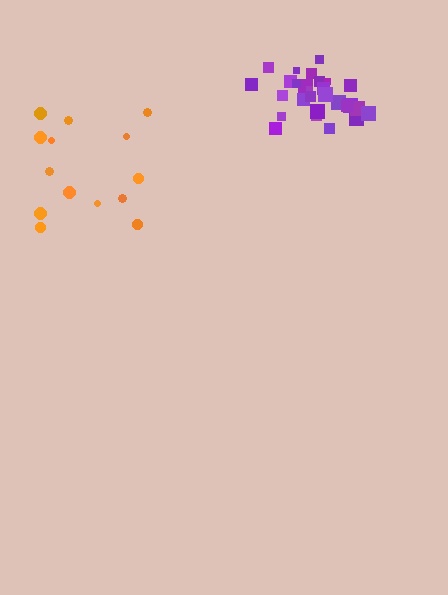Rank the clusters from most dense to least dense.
purple, orange.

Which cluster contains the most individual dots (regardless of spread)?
Purple (31).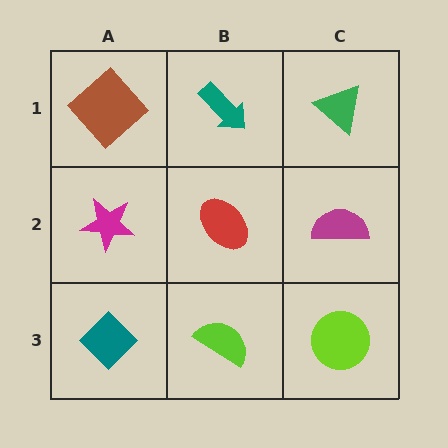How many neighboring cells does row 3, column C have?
2.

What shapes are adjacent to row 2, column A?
A brown diamond (row 1, column A), a teal diamond (row 3, column A), a red ellipse (row 2, column B).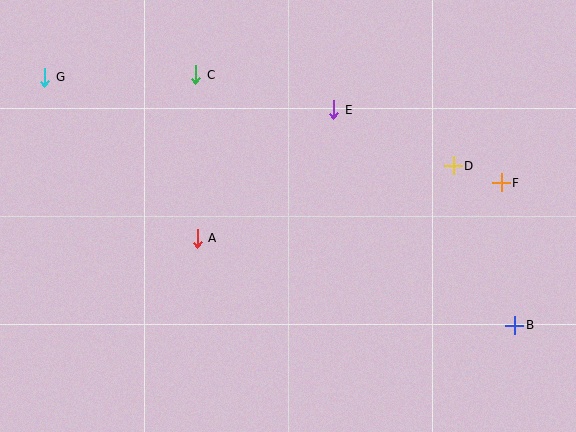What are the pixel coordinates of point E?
Point E is at (334, 110).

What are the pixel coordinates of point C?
Point C is at (196, 75).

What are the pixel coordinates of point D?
Point D is at (453, 166).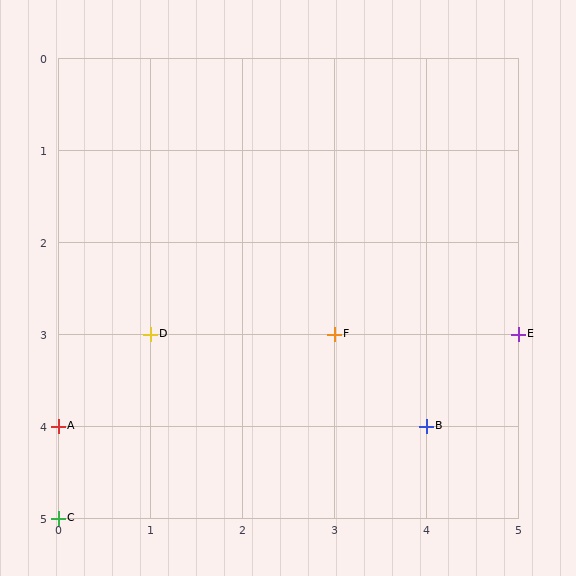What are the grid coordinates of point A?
Point A is at grid coordinates (0, 4).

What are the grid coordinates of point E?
Point E is at grid coordinates (5, 3).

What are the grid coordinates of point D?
Point D is at grid coordinates (1, 3).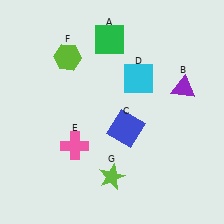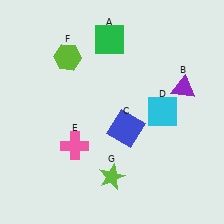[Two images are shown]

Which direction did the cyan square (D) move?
The cyan square (D) moved down.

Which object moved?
The cyan square (D) moved down.